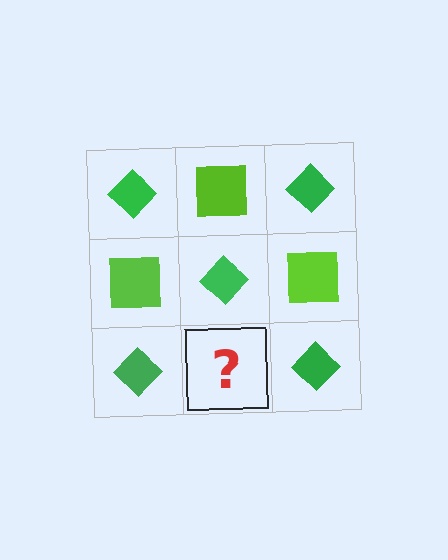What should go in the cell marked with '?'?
The missing cell should contain a lime square.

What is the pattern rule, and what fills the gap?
The rule is that it alternates green diamond and lime square in a checkerboard pattern. The gap should be filled with a lime square.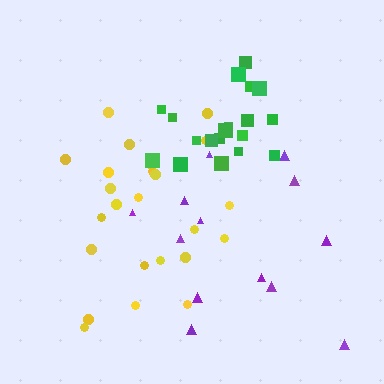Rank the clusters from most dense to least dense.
green, yellow, purple.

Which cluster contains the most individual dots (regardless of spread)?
Yellow (24).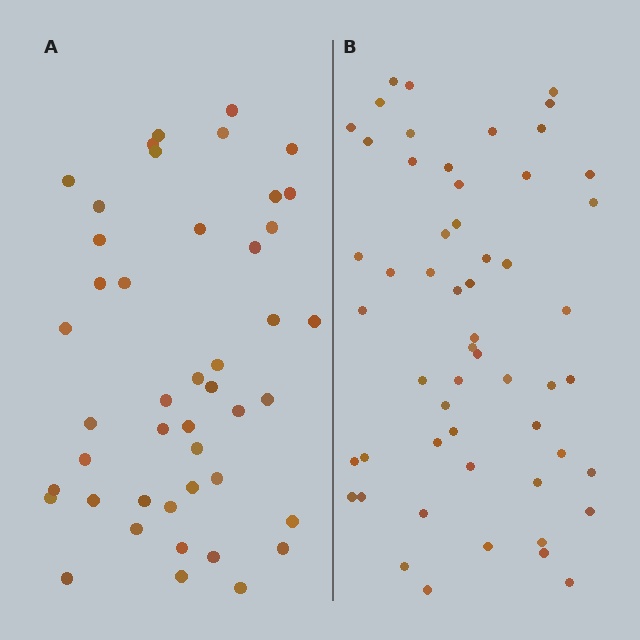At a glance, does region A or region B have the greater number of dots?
Region B (the right region) has more dots.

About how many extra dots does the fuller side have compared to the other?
Region B has roughly 10 or so more dots than region A.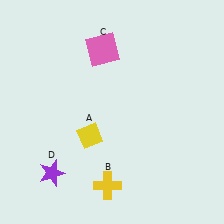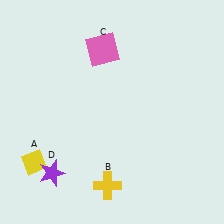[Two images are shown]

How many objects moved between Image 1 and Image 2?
1 object moved between the two images.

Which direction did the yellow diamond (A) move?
The yellow diamond (A) moved left.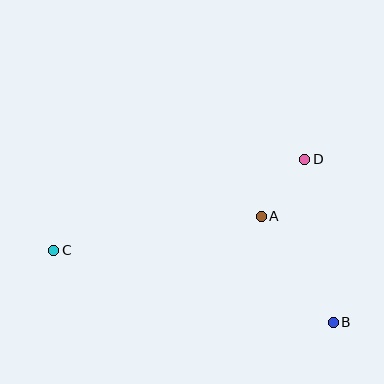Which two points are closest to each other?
Points A and D are closest to each other.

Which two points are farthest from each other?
Points B and C are farthest from each other.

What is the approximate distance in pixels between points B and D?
The distance between B and D is approximately 165 pixels.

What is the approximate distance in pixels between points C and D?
The distance between C and D is approximately 267 pixels.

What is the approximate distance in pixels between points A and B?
The distance between A and B is approximately 128 pixels.